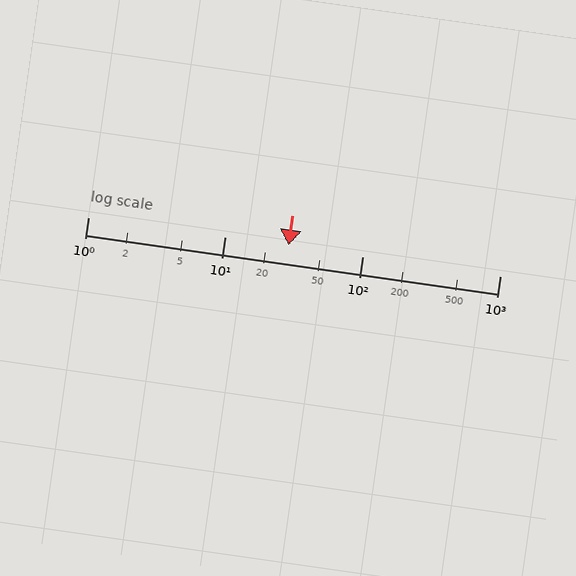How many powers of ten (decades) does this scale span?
The scale spans 3 decades, from 1 to 1000.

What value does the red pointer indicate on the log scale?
The pointer indicates approximately 29.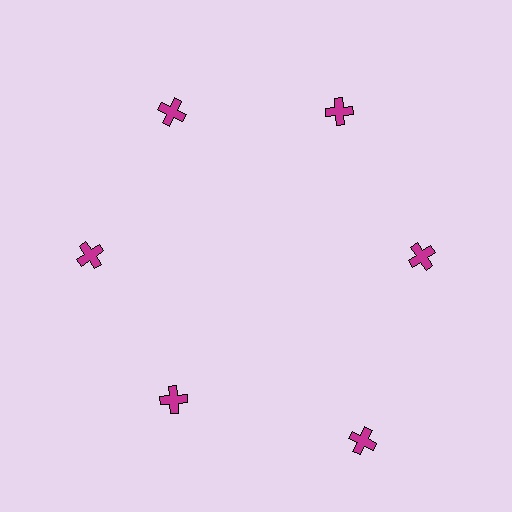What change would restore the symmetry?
The symmetry would be restored by moving it inward, back onto the ring so that all 6 crosses sit at equal angles and equal distance from the center.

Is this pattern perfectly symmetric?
No. The 6 magenta crosses are arranged in a ring, but one element near the 5 o'clock position is pushed outward from the center, breaking the 6-fold rotational symmetry.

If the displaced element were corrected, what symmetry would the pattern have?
It would have 6-fold rotational symmetry — the pattern would map onto itself every 60 degrees.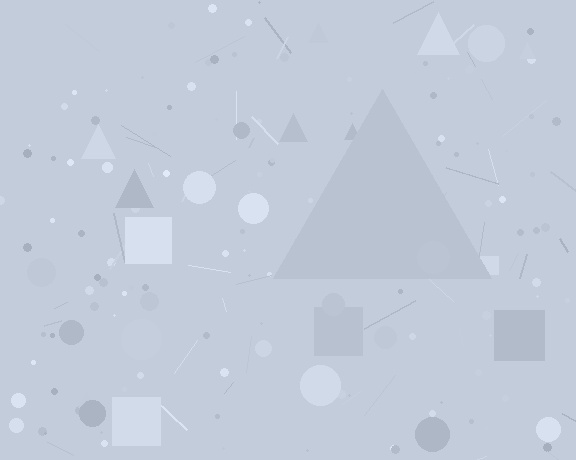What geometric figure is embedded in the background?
A triangle is embedded in the background.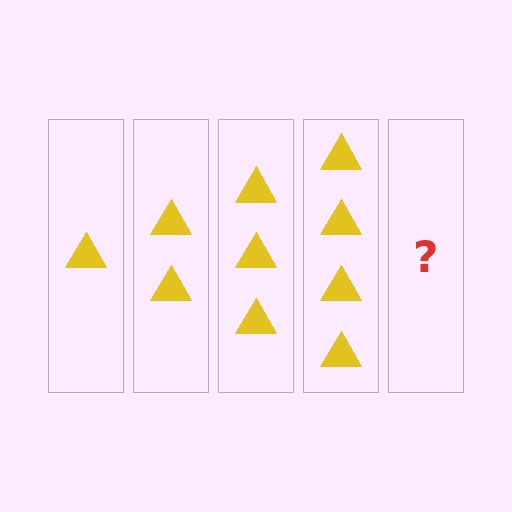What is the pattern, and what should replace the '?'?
The pattern is that each step adds one more triangle. The '?' should be 5 triangles.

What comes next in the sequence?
The next element should be 5 triangles.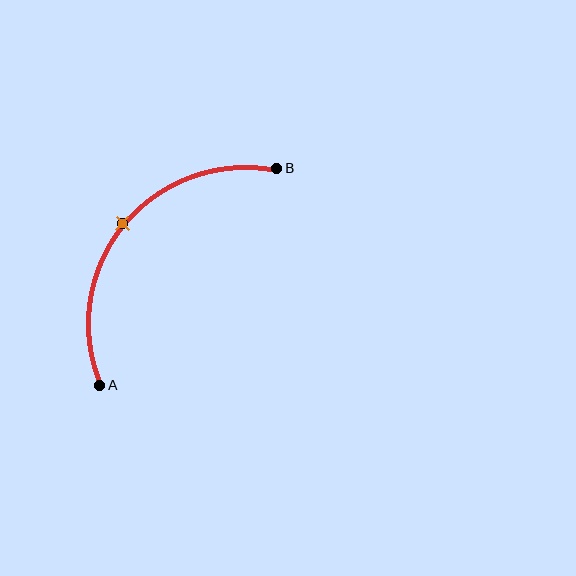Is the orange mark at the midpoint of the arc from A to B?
Yes. The orange mark lies on the arc at equal arc-length from both A and B — it is the arc midpoint.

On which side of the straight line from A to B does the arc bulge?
The arc bulges above and to the left of the straight line connecting A and B.